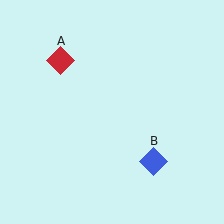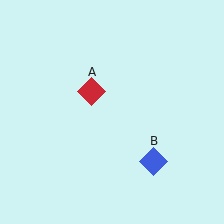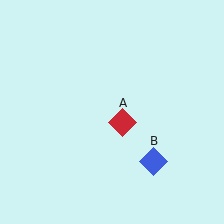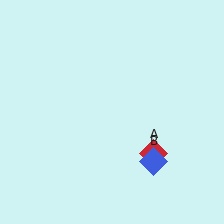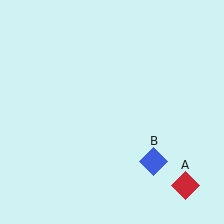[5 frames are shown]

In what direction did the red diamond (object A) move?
The red diamond (object A) moved down and to the right.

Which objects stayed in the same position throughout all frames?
Blue diamond (object B) remained stationary.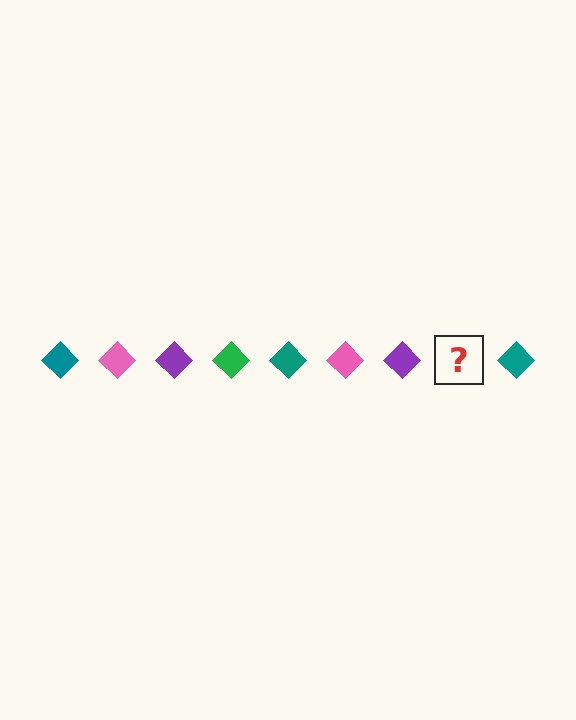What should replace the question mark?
The question mark should be replaced with a green diamond.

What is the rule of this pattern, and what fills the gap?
The rule is that the pattern cycles through teal, pink, purple, green diamonds. The gap should be filled with a green diamond.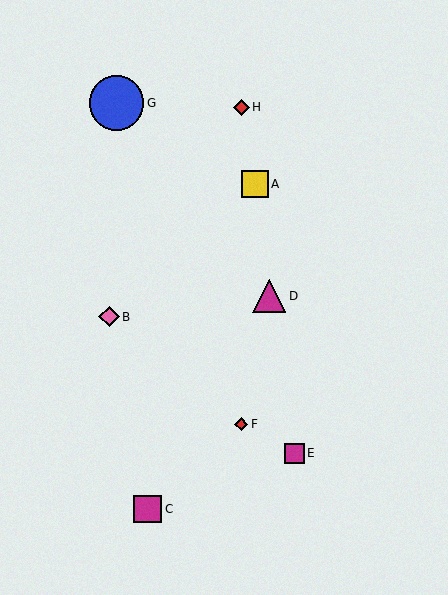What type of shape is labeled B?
Shape B is a pink diamond.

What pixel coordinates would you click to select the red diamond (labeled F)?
Click at (241, 424) to select the red diamond F.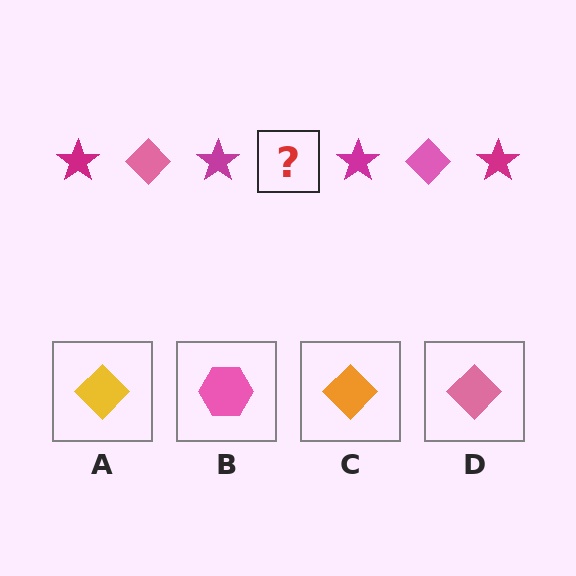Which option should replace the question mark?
Option D.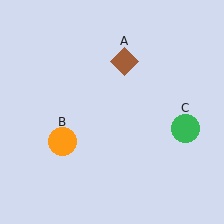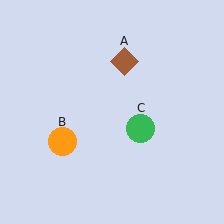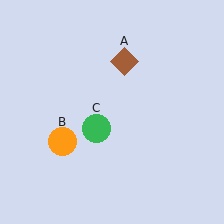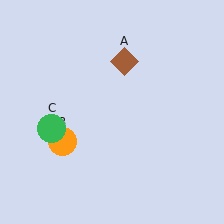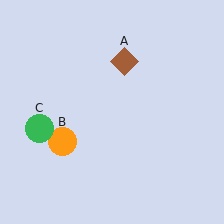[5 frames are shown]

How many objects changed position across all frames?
1 object changed position: green circle (object C).